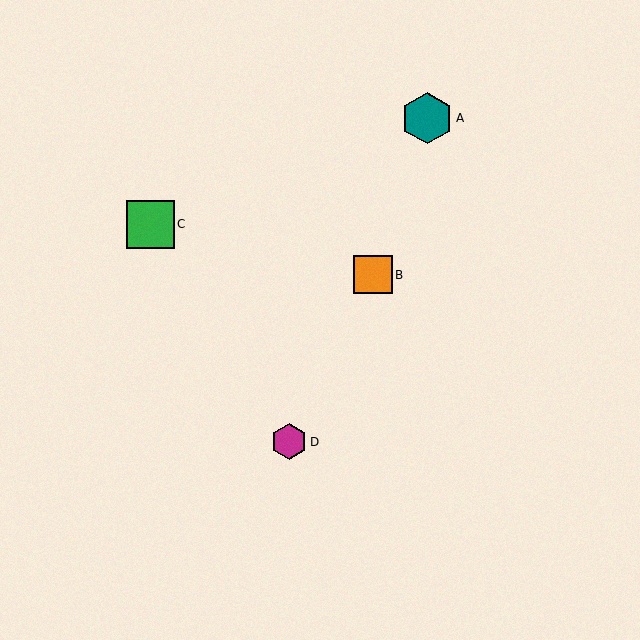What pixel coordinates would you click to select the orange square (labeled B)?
Click at (373, 275) to select the orange square B.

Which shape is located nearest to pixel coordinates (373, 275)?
The orange square (labeled B) at (373, 275) is nearest to that location.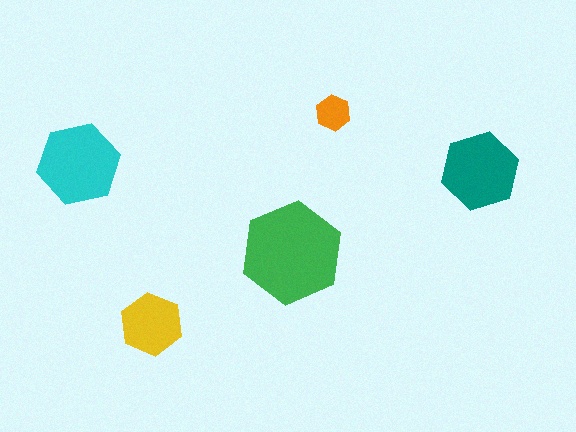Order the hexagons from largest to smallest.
the green one, the cyan one, the teal one, the yellow one, the orange one.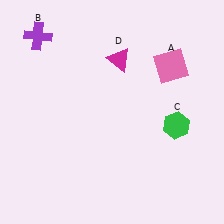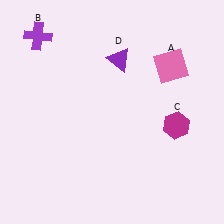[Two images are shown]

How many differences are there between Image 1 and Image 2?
There are 2 differences between the two images.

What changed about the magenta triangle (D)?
In Image 1, D is magenta. In Image 2, it changed to purple.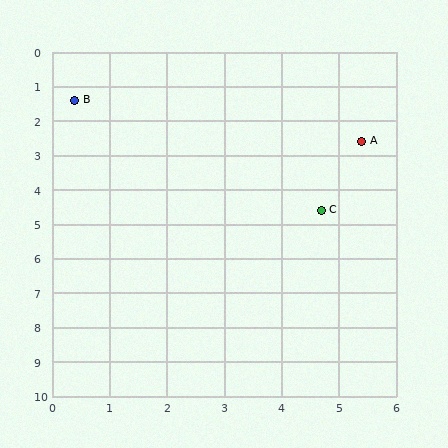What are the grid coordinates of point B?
Point B is at approximately (0.4, 1.4).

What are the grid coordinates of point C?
Point C is at approximately (4.7, 4.6).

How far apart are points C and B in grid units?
Points C and B are about 5.4 grid units apart.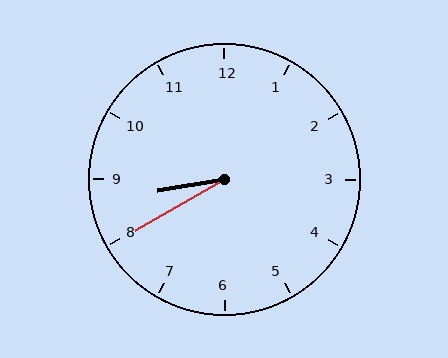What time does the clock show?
8:40.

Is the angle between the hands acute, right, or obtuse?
It is acute.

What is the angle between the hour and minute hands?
Approximately 20 degrees.